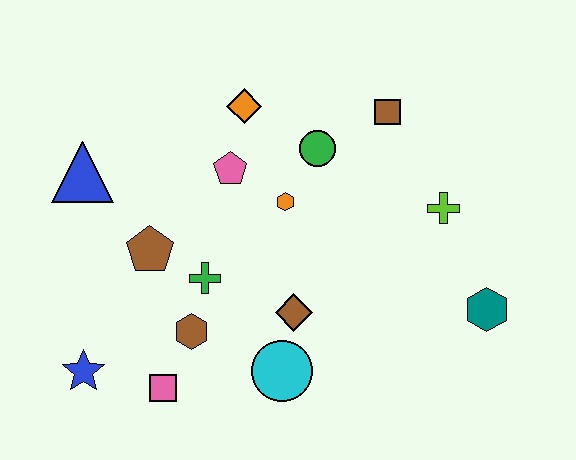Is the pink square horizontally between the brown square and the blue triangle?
Yes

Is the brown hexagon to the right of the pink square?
Yes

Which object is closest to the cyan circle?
The brown diamond is closest to the cyan circle.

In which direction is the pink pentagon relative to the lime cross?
The pink pentagon is to the left of the lime cross.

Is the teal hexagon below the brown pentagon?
Yes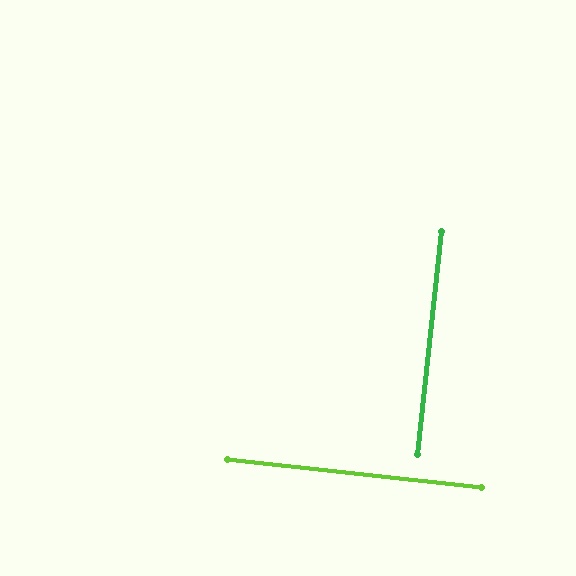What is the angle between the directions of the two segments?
Approximately 90 degrees.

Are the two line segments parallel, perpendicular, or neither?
Perpendicular — they meet at approximately 90°.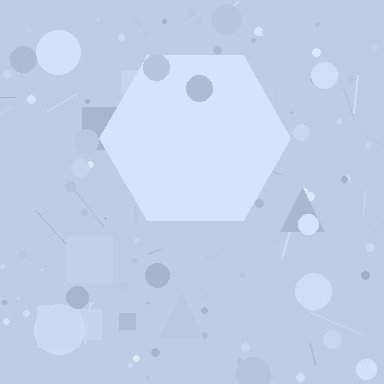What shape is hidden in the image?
A hexagon is hidden in the image.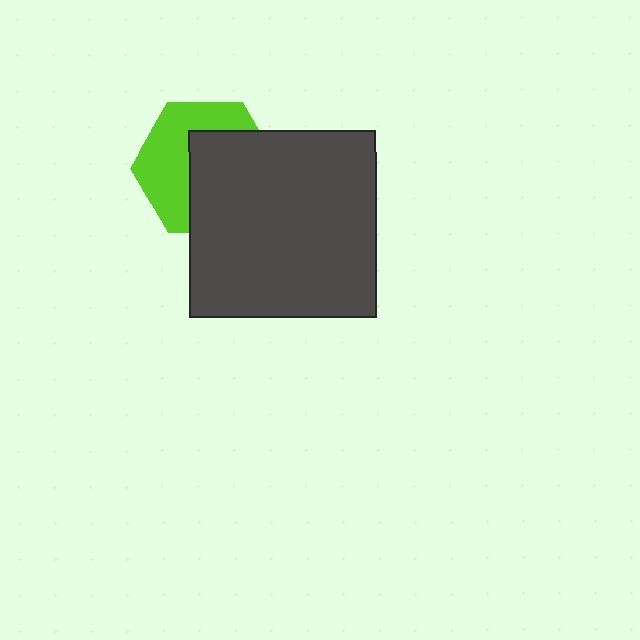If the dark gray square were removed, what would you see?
You would see the complete lime hexagon.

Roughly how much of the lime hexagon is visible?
About half of it is visible (roughly 47%).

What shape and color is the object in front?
The object in front is a dark gray square.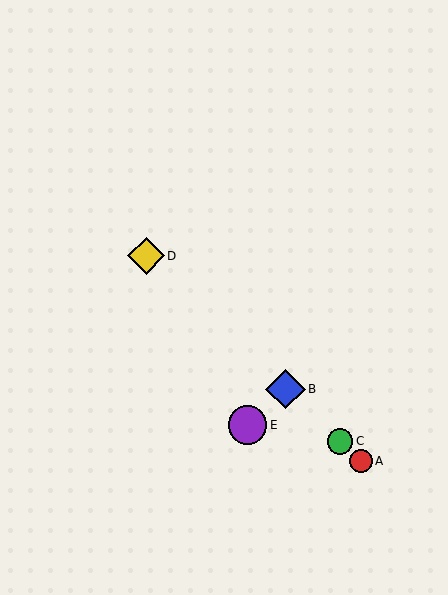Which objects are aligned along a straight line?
Objects A, B, C, D are aligned along a straight line.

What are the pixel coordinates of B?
Object B is at (286, 389).